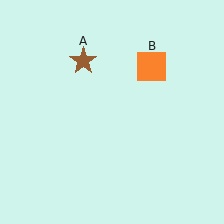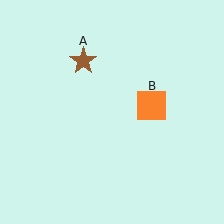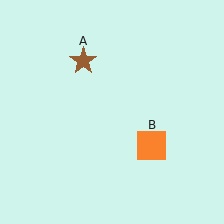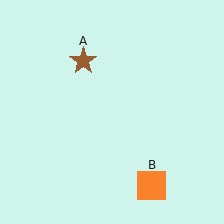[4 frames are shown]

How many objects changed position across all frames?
1 object changed position: orange square (object B).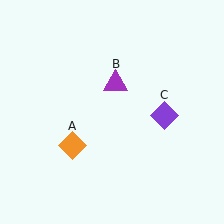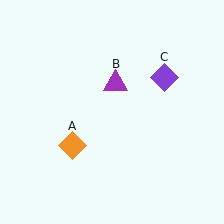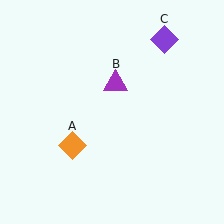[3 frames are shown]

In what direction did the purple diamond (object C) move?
The purple diamond (object C) moved up.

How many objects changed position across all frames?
1 object changed position: purple diamond (object C).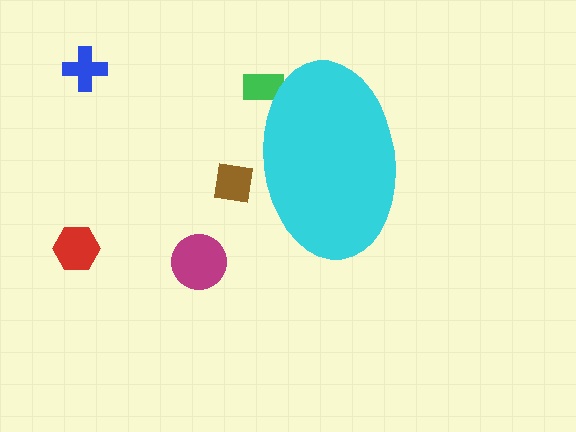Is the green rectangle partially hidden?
Yes, the green rectangle is partially hidden behind the cyan ellipse.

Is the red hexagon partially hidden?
No, the red hexagon is fully visible.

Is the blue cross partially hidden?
No, the blue cross is fully visible.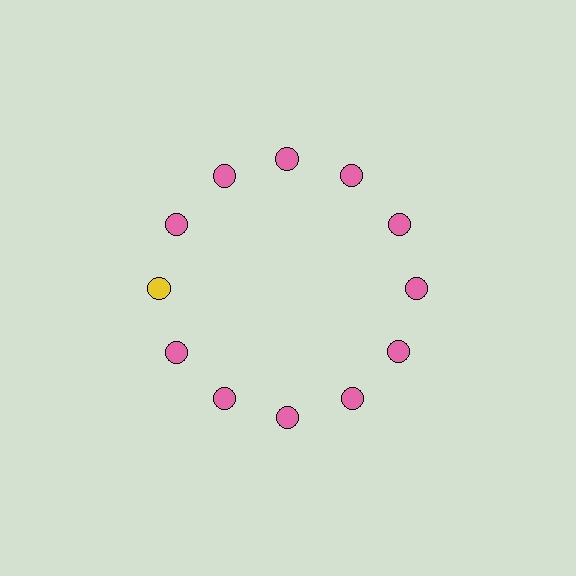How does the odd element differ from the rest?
It has a different color: yellow instead of pink.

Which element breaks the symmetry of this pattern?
The yellow circle at roughly the 9 o'clock position breaks the symmetry. All other shapes are pink circles.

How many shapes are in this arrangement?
There are 12 shapes arranged in a ring pattern.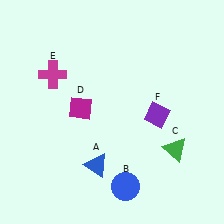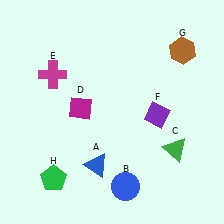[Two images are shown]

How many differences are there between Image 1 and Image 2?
There are 2 differences between the two images.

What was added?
A brown hexagon (G), a green pentagon (H) were added in Image 2.